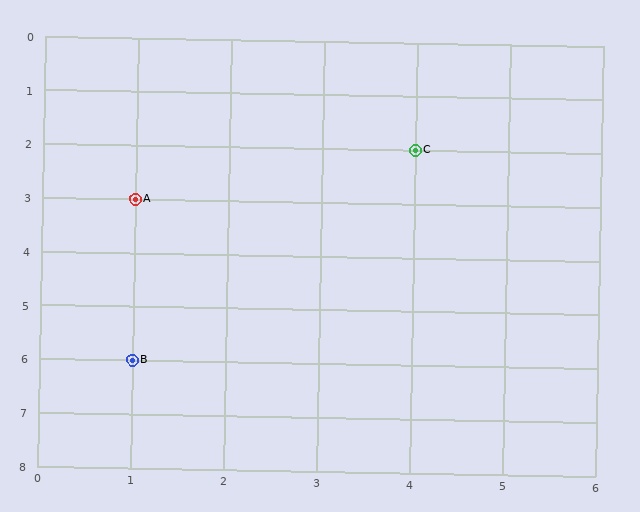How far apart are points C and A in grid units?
Points C and A are 3 columns and 1 row apart (about 3.2 grid units diagonally).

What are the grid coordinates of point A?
Point A is at grid coordinates (1, 3).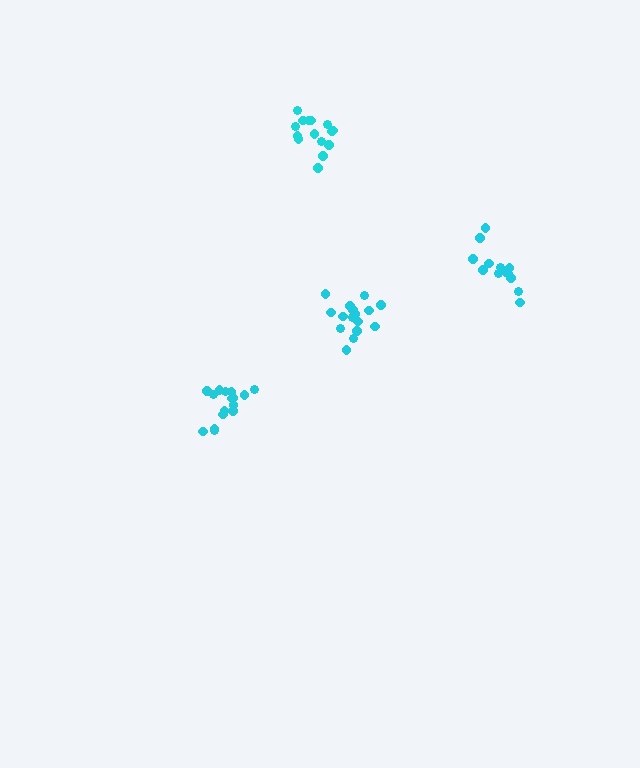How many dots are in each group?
Group 1: 13 dots, Group 2: 17 dots, Group 3: 15 dots, Group 4: 16 dots (61 total).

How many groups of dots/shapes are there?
There are 4 groups.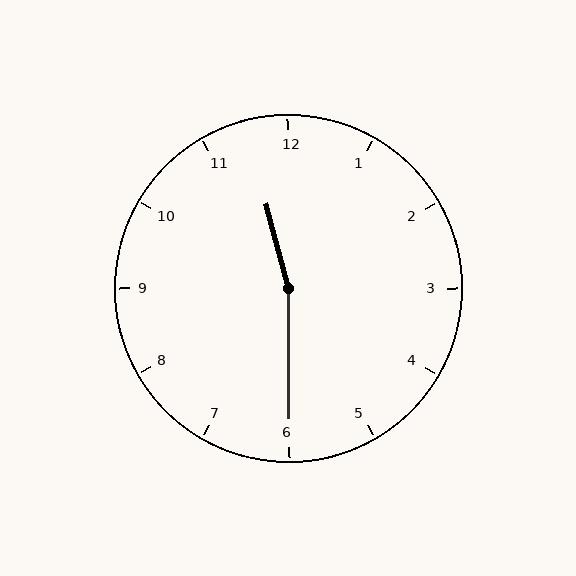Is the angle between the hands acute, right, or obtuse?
It is obtuse.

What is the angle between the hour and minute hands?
Approximately 165 degrees.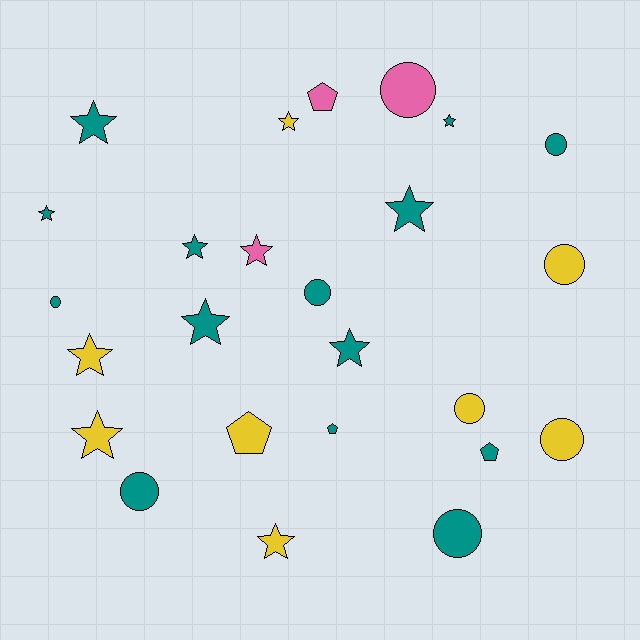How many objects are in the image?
There are 25 objects.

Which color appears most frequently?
Teal, with 14 objects.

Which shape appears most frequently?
Star, with 12 objects.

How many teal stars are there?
There are 7 teal stars.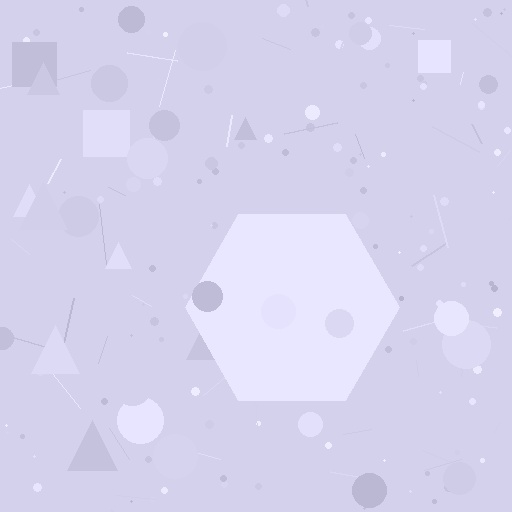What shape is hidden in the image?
A hexagon is hidden in the image.